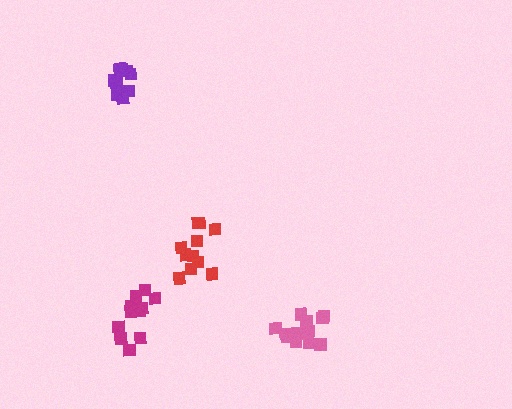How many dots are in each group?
Group 1: 11 dots, Group 2: 13 dots, Group 3: 10 dots, Group 4: 11 dots (45 total).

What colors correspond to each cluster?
The clusters are colored: magenta, pink, purple, red.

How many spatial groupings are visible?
There are 4 spatial groupings.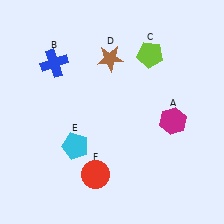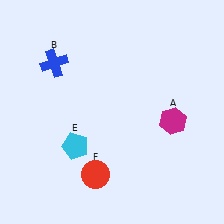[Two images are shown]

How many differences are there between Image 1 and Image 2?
There are 2 differences between the two images.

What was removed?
The lime pentagon (C), the brown star (D) were removed in Image 2.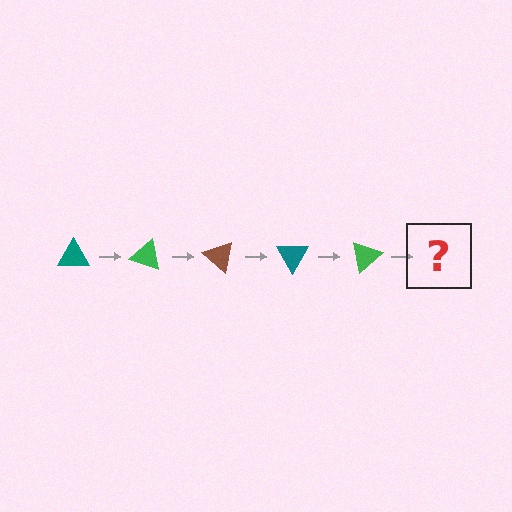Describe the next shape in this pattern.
It should be a brown triangle, rotated 100 degrees from the start.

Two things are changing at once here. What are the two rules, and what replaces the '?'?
The two rules are that it rotates 20 degrees each step and the color cycles through teal, green, and brown. The '?' should be a brown triangle, rotated 100 degrees from the start.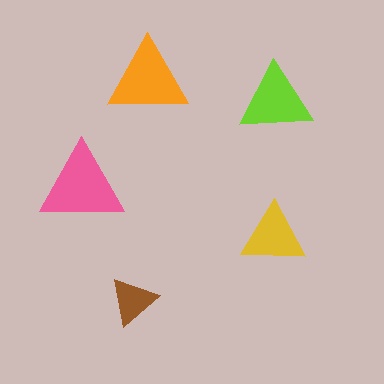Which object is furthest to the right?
The lime triangle is rightmost.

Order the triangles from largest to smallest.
the pink one, the orange one, the lime one, the yellow one, the brown one.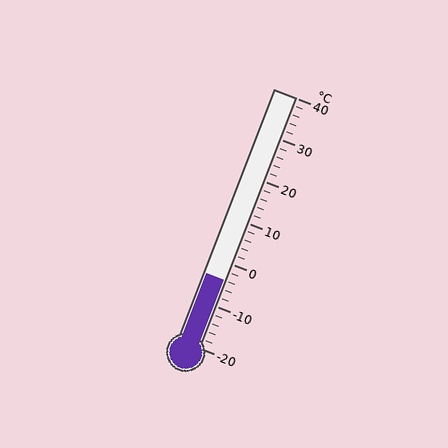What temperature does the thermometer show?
The thermometer shows approximately -4°C.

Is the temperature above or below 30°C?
The temperature is below 30°C.